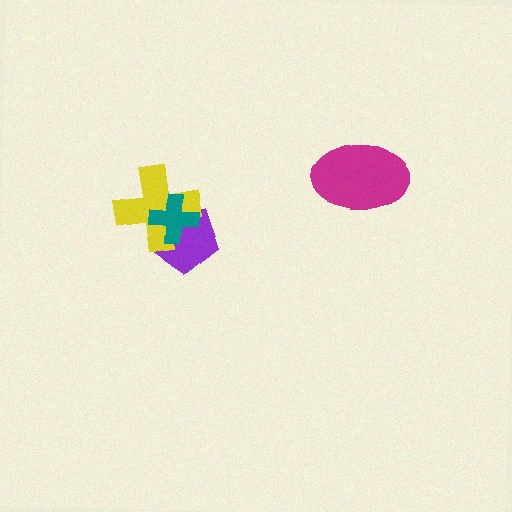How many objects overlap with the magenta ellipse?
0 objects overlap with the magenta ellipse.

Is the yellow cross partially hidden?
Yes, it is partially covered by another shape.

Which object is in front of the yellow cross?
The teal cross is in front of the yellow cross.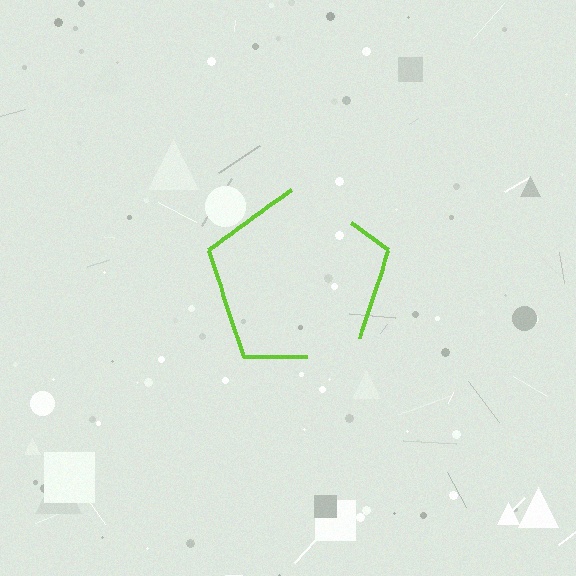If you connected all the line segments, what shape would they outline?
They would outline a pentagon.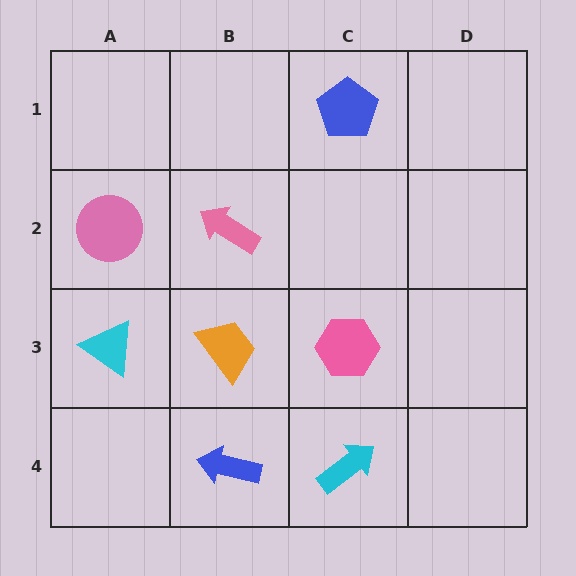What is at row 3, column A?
A cyan triangle.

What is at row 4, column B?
A blue arrow.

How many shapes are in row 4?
2 shapes.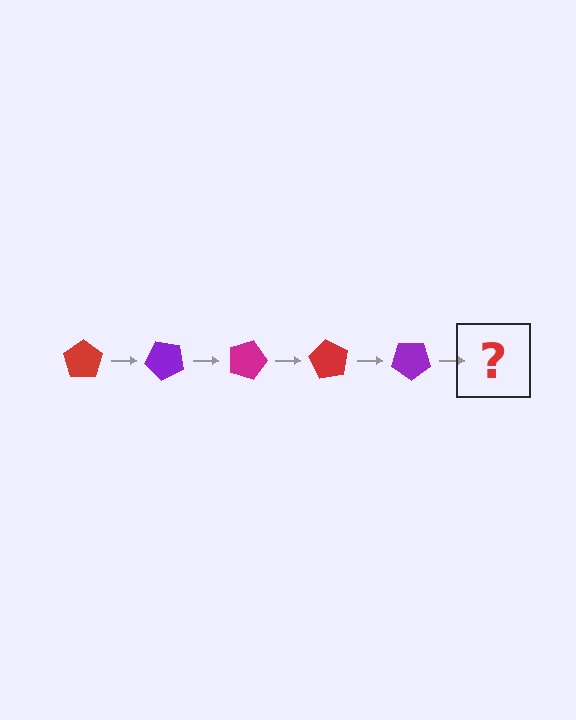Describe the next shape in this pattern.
It should be a magenta pentagon, rotated 225 degrees from the start.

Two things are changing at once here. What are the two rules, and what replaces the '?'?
The two rules are that it rotates 45 degrees each step and the color cycles through red, purple, and magenta. The '?' should be a magenta pentagon, rotated 225 degrees from the start.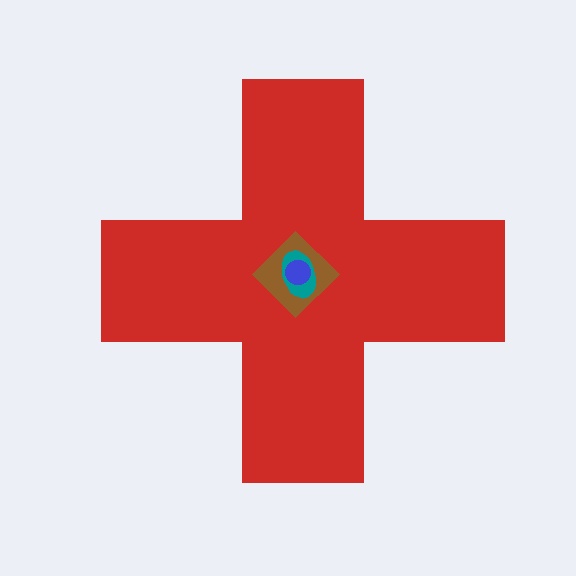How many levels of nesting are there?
4.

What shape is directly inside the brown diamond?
The teal ellipse.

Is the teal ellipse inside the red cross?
Yes.